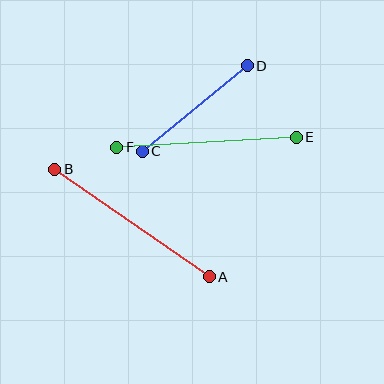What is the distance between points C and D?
The distance is approximately 135 pixels.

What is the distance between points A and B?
The distance is approximately 188 pixels.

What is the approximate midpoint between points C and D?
The midpoint is at approximately (195, 108) pixels.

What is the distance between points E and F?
The distance is approximately 180 pixels.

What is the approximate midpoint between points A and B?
The midpoint is at approximately (132, 223) pixels.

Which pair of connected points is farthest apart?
Points A and B are farthest apart.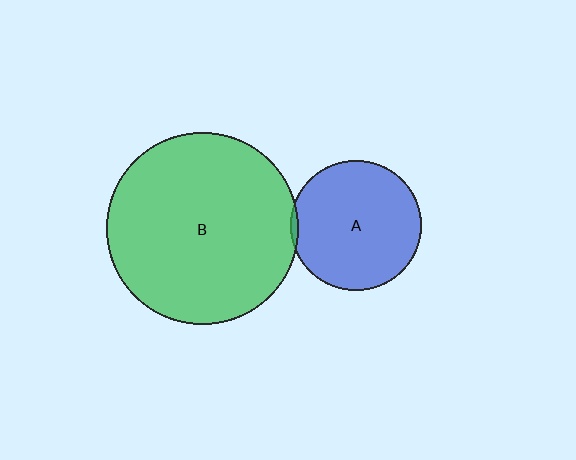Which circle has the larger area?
Circle B (green).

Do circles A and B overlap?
Yes.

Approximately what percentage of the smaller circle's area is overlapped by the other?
Approximately 5%.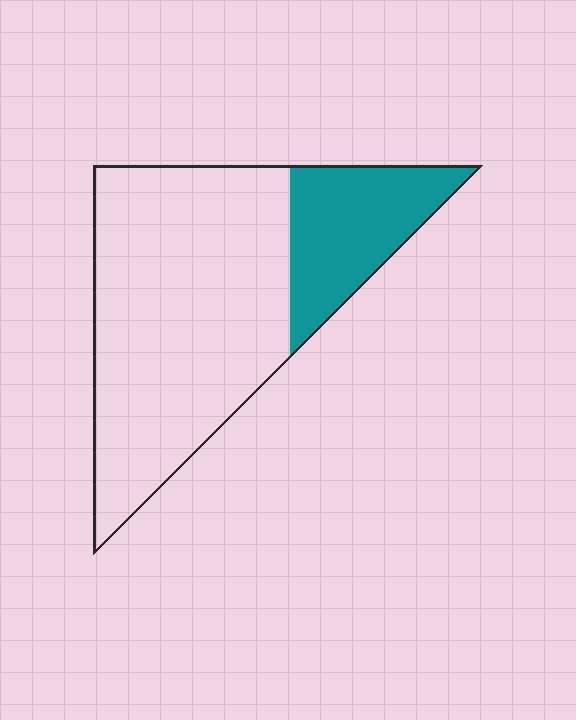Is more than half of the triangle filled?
No.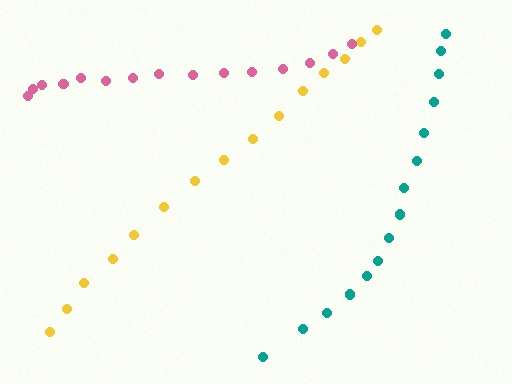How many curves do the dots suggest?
There are 3 distinct paths.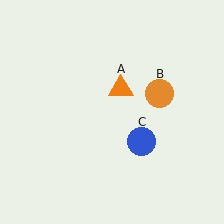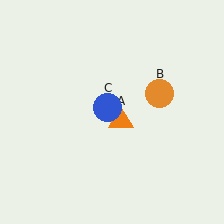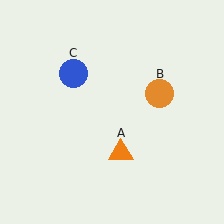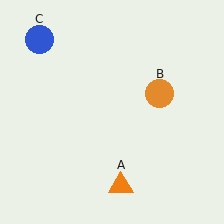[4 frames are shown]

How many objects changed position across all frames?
2 objects changed position: orange triangle (object A), blue circle (object C).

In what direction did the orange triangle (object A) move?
The orange triangle (object A) moved down.